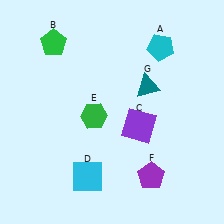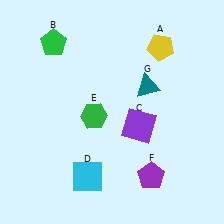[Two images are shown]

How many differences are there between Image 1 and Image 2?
There is 1 difference between the two images.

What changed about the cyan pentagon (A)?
In Image 1, A is cyan. In Image 2, it changed to yellow.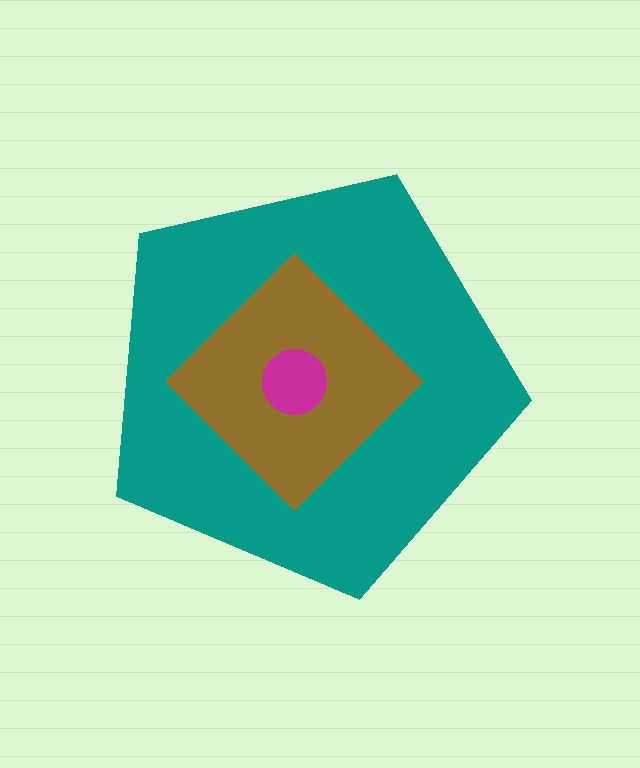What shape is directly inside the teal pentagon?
The brown diamond.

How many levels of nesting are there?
3.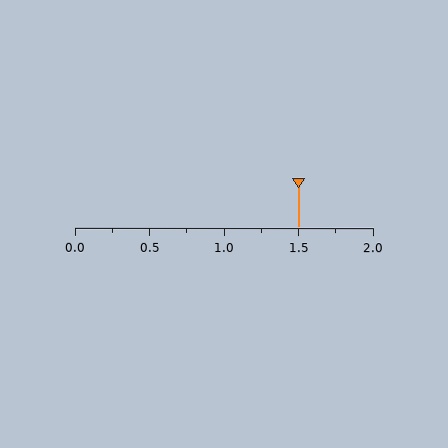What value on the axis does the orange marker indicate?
The marker indicates approximately 1.5.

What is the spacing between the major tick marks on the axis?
The major ticks are spaced 0.5 apart.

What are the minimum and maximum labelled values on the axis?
The axis runs from 0.0 to 2.0.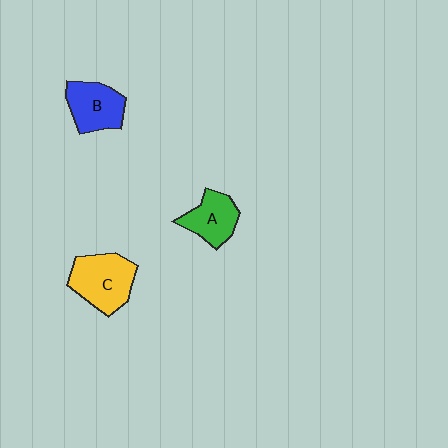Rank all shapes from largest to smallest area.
From largest to smallest: C (yellow), B (blue), A (green).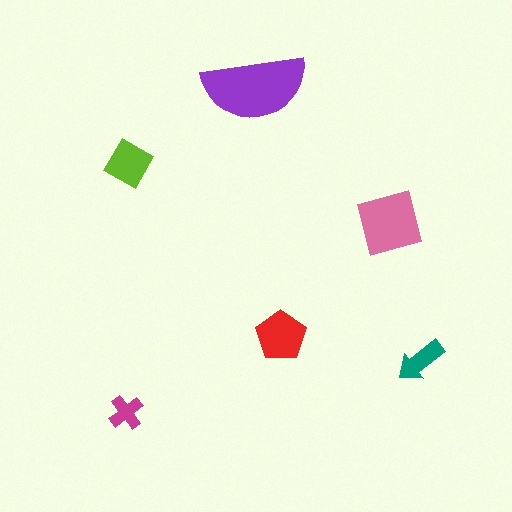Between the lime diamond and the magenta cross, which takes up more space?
The lime diamond.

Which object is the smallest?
The magenta cross.